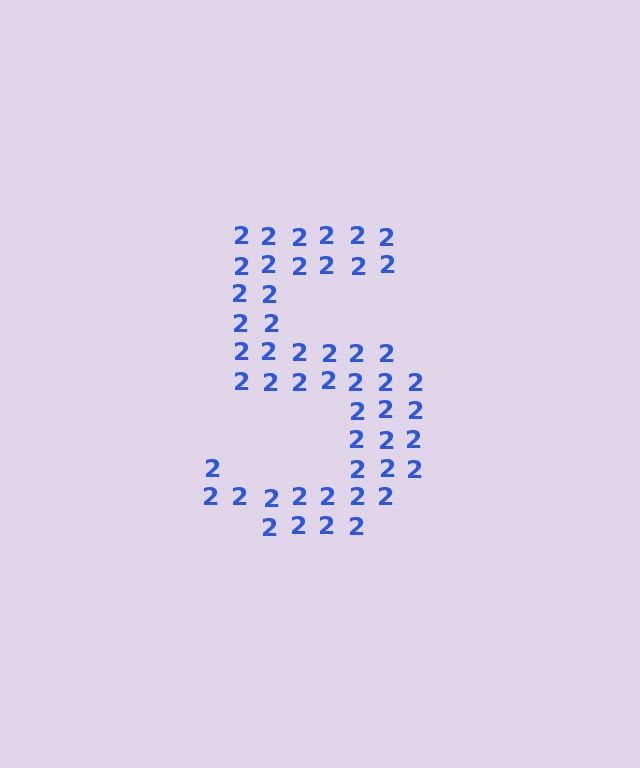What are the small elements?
The small elements are digit 2's.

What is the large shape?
The large shape is the digit 5.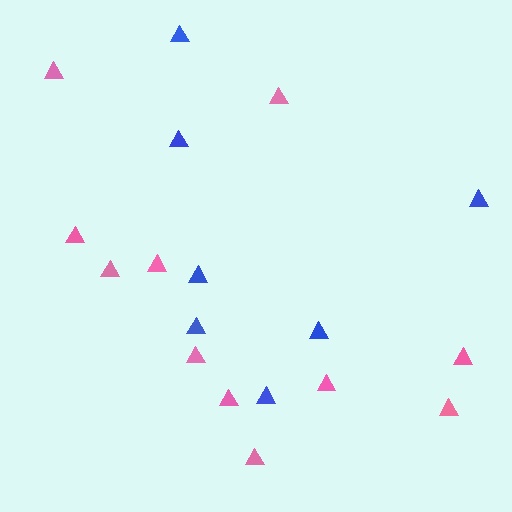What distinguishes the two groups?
There are 2 groups: one group of pink triangles (11) and one group of blue triangles (7).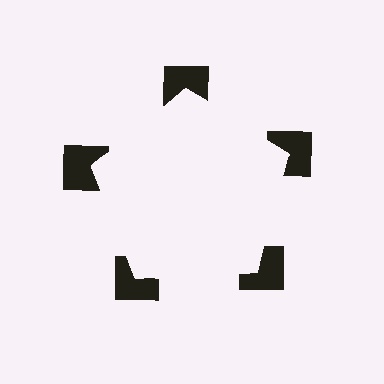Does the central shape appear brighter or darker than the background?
It typically appears slightly brighter than the background, even though no actual brightness change is drawn.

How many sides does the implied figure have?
5 sides.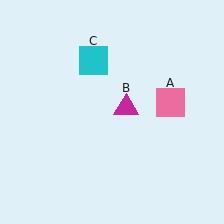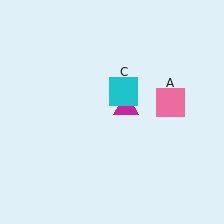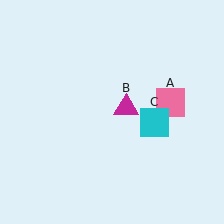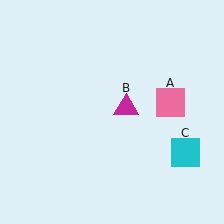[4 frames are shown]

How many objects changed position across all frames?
1 object changed position: cyan square (object C).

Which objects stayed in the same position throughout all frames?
Pink square (object A) and magenta triangle (object B) remained stationary.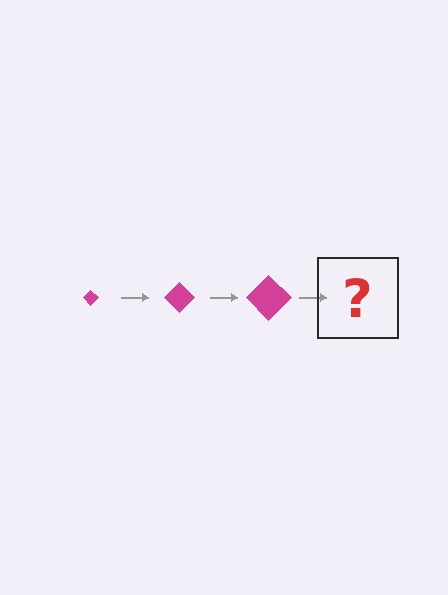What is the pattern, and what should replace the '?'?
The pattern is that the diamond gets progressively larger each step. The '?' should be a magenta diamond, larger than the previous one.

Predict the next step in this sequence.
The next step is a magenta diamond, larger than the previous one.